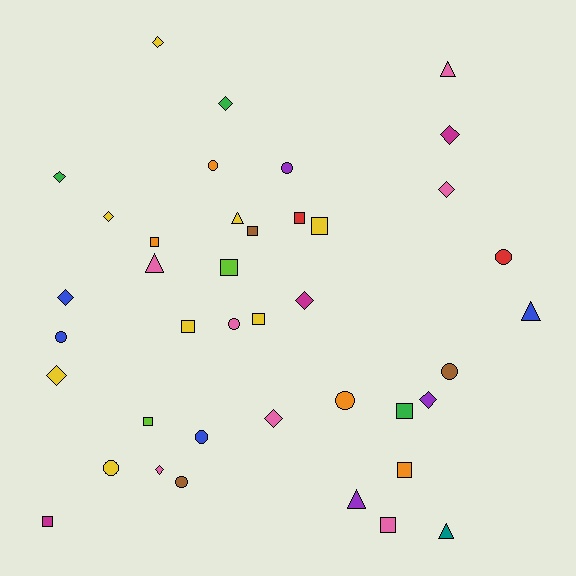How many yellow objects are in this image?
There are 8 yellow objects.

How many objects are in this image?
There are 40 objects.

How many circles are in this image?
There are 10 circles.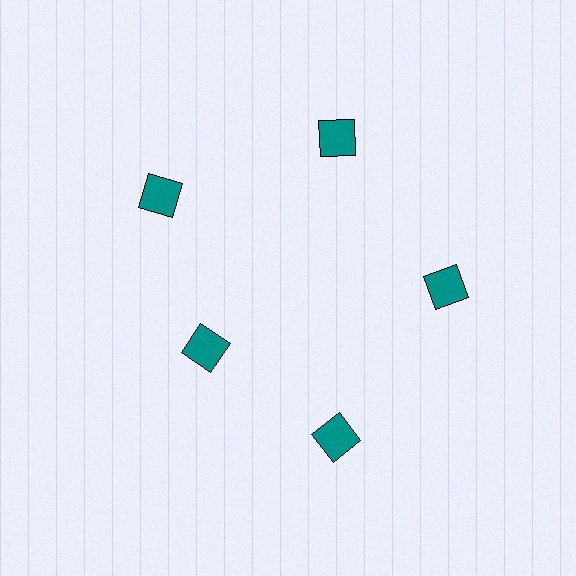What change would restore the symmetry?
The symmetry would be restored by moving it outward, back onto the ring so that all 5 squares sit at equal angles and equal distance from the center.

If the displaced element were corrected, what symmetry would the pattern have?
It would have 5-fold rotational symmetry — the pattern would map onto itself every 72 degrees.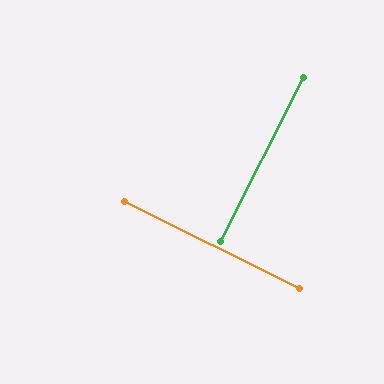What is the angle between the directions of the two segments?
Approximately 90 degrees.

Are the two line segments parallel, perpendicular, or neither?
Perpendicular — they meet at approximately 90°.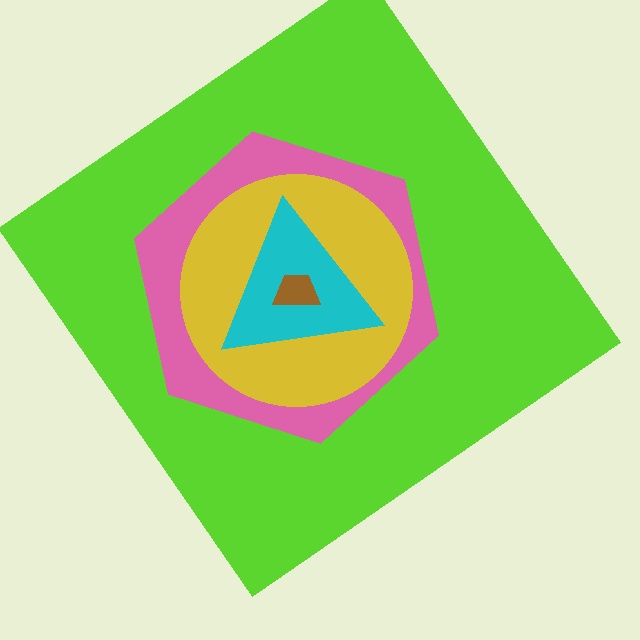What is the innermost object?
The brown trapezoid.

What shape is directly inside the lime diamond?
The pink hexagon.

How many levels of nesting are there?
5.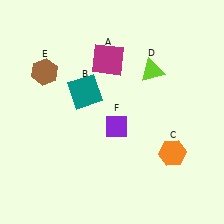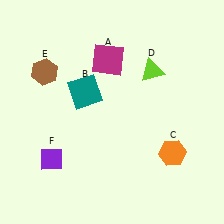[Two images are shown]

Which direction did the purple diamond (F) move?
The purple diamond (F) moved left.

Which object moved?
The purple diamond (F) moved left.